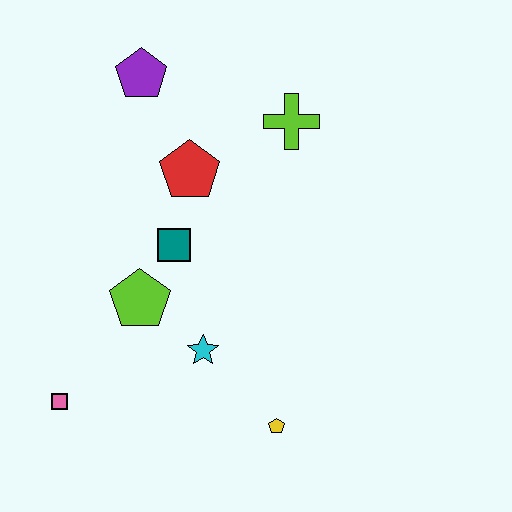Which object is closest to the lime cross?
The red pentagon is closest to the lime cross.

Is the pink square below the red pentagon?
Yes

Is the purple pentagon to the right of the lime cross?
No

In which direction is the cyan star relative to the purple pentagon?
The cyan star is below the purple pentagon.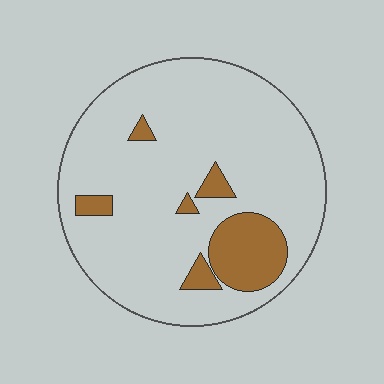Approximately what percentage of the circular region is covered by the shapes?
Approximately 15%.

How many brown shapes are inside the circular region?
6.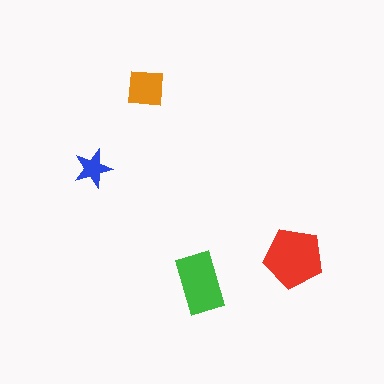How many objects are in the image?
There are 4 objects in the image.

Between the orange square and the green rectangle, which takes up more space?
The green rectangle.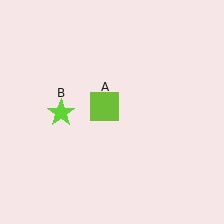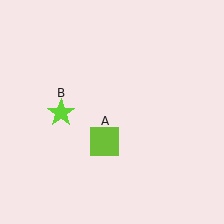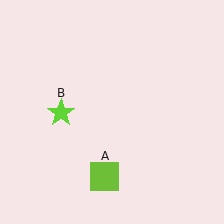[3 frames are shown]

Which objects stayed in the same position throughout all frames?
Lime star (object B) remained stationary.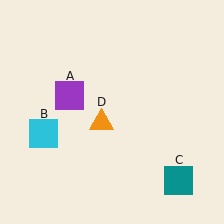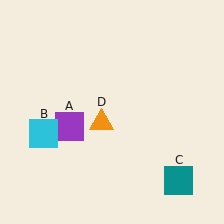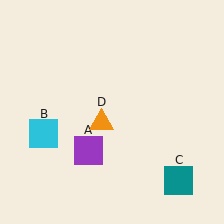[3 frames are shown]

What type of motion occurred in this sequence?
The purple square (object A) rotated counterclockwise around the center of the scene.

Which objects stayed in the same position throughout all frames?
Cyan square (object B) and teal square (object C) and orange triangle (object D) remained stationary.